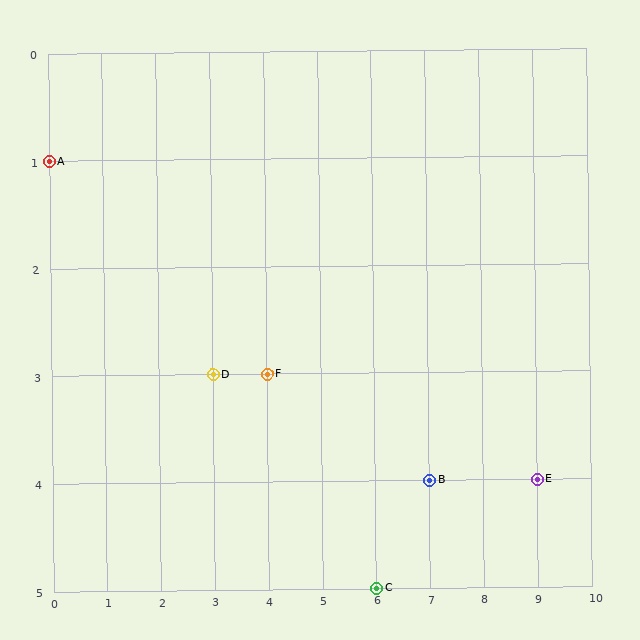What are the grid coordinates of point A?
Point A is at grid coordinates (0, 1).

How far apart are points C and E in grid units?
Points C and E are 3 columns and 1 row apart (about 3.2 grid units diagonally).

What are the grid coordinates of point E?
Point E is at grid coordinates (9, 4).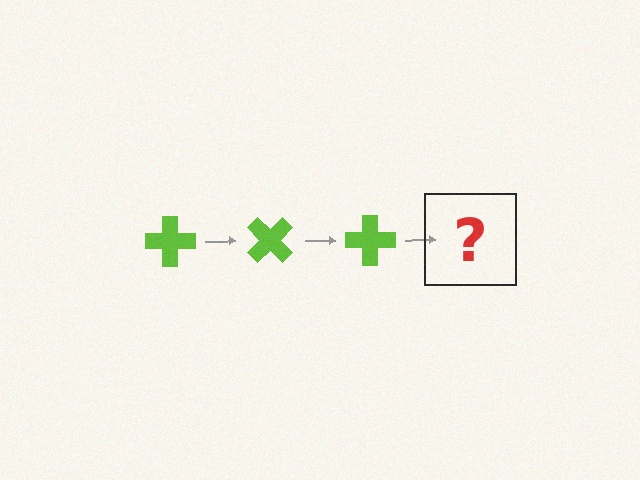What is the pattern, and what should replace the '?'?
The pattern is that the cross rotates 45 degrees each step. The '?' should be a lime cross rotated 135 degrees.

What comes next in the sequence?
The next element should be a lime cross rotated 135 degrees.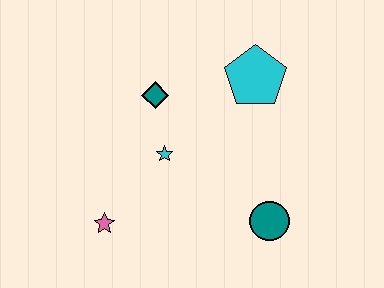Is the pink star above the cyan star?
No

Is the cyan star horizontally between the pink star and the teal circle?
Yes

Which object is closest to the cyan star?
The teal diamond is closest to the cyan star.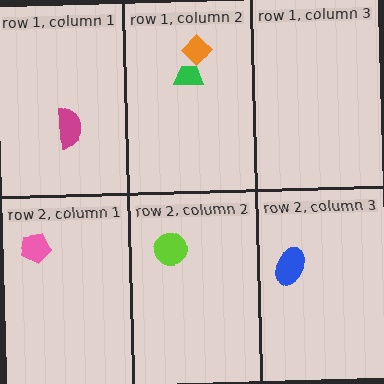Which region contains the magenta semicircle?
The row 1, column 1 region.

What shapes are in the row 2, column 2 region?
The lime circle.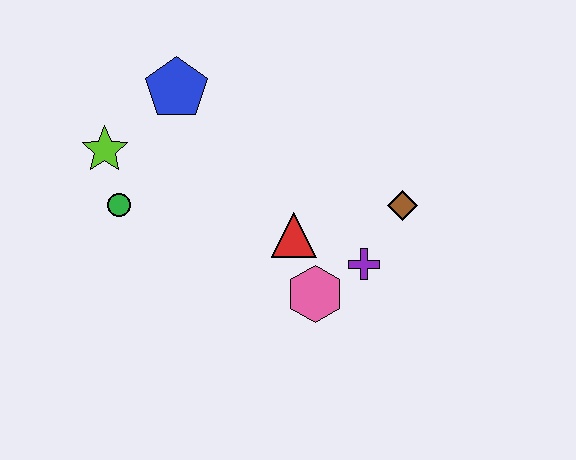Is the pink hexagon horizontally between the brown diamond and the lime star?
Yes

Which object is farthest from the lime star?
The brown diamond is farthest from the lime star.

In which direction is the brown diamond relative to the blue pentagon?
The brown diamond is to the right of the blue pentagon.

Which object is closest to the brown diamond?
The purple cross is closest to the brown diamond.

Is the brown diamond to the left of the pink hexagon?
No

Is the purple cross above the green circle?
No